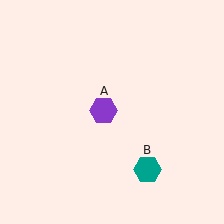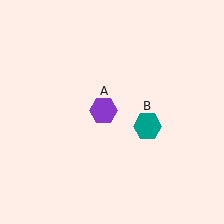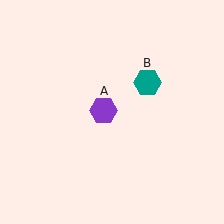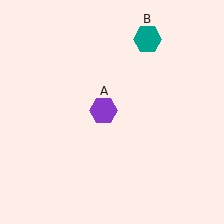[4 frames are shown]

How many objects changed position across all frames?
1 object changed position: teal hexagon (object B).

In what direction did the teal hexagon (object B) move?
The teal hexagon (object B) moved up.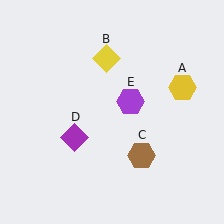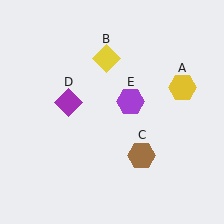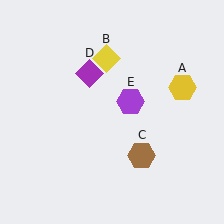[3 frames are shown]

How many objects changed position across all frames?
1 object changed position: purple diamond (object D).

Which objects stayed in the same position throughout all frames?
Yellow hexagon (object A) and yellow diamond (object B) and brown hexagon (object C) and purple hexagon (object E) remained stationary.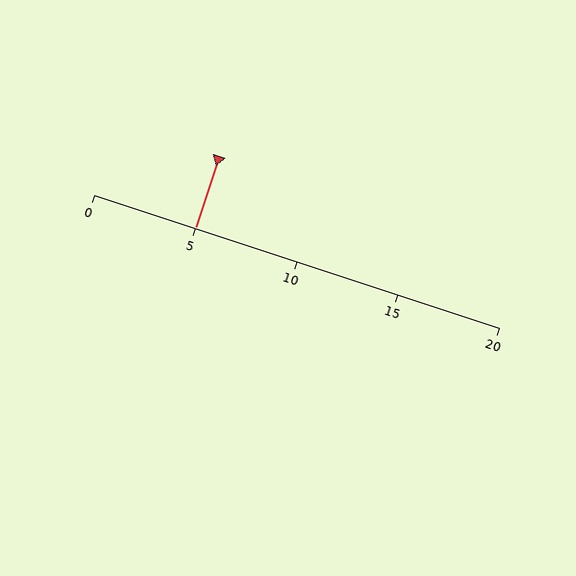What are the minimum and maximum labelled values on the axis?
The axis runs from 0 to 20.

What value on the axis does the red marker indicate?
The marker indicates approximately 5.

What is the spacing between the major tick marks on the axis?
The major ticks are spaced 5 apart.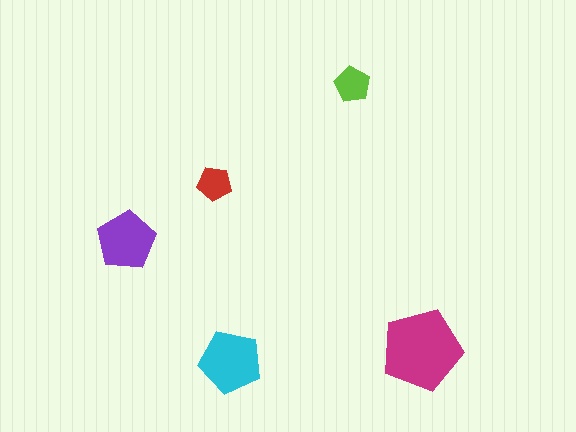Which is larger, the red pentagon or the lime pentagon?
The lime one.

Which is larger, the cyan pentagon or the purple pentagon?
The cyan one.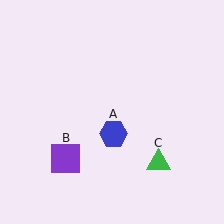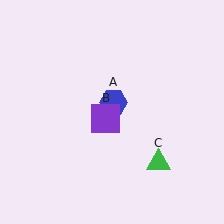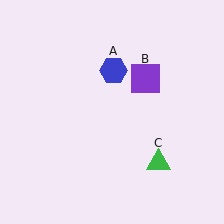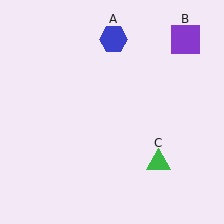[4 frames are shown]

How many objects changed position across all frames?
2 objects changed position: blue hexagon (object A), purple square (object B).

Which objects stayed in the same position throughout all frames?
Green triangle (object C) remained stationary.